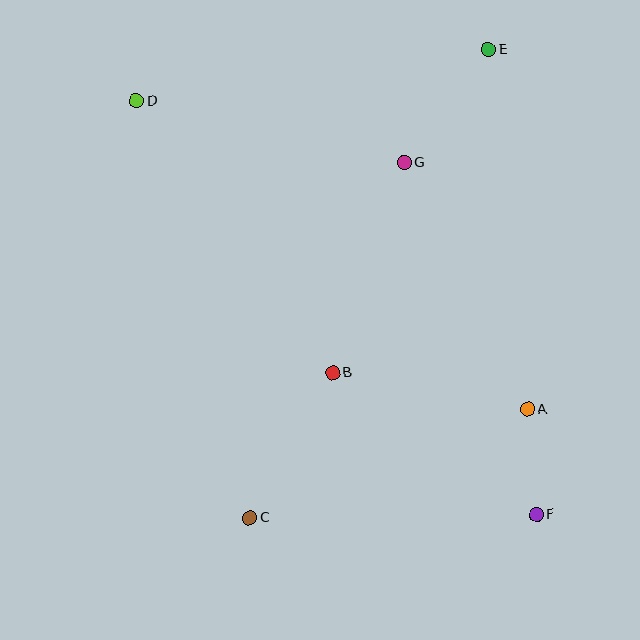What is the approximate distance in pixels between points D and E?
The distance between D and E is approximately 356 pixels.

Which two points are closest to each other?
Points A and F are closest to each other.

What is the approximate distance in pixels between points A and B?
The distance between A and B is approximately 198 pixels.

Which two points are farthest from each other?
Points D and F are farthest from each other.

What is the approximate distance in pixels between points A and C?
The distance between A and C is approximately 298 pixels.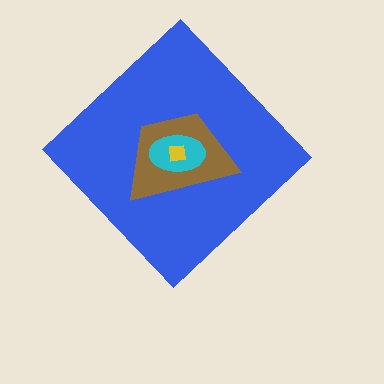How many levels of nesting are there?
4.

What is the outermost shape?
The blue diamond.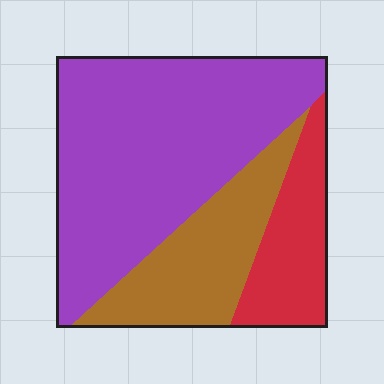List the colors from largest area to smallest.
From largest to smallest: purple, brown, red.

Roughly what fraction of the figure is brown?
Brown covers roughly 25% of the figure.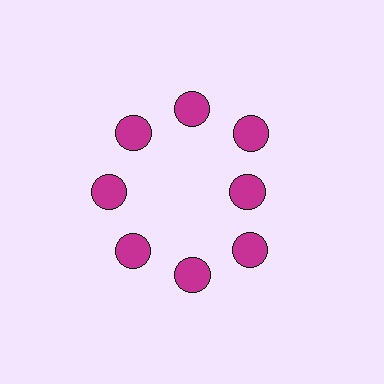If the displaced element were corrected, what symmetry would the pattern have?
It would have 8-fold rotational symmetry — the pattern would map onto itself every 45 degrees.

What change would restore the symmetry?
The symmetry would be restored by moving it outward, back onto the ring so that all 8 circles sit at equal angles and equal distance from the center.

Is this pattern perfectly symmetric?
No. The 8 magenta circles are arranged in a ring, but one element near the 3 o'clock position is pulled inward toward the center, breaking the 8-fold rotational symmetry.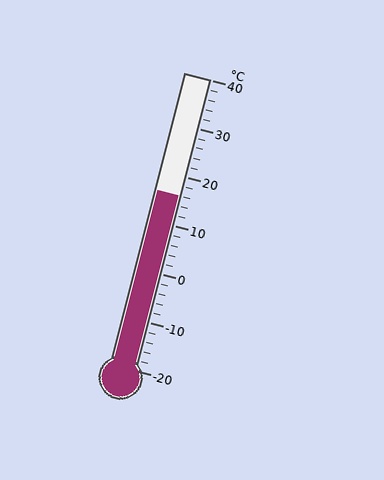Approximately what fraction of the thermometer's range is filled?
The thermometer is filled to approximately 60% of its range.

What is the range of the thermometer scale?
The thermometer scale ranges from -20°C to 40°C.